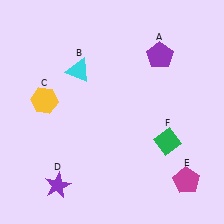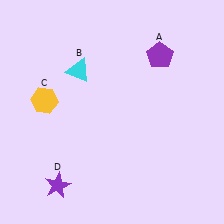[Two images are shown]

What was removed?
The magenta pentagon (E), the green diamond (F) were removed in Image 2.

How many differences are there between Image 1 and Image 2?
There are 2 differences between the two images.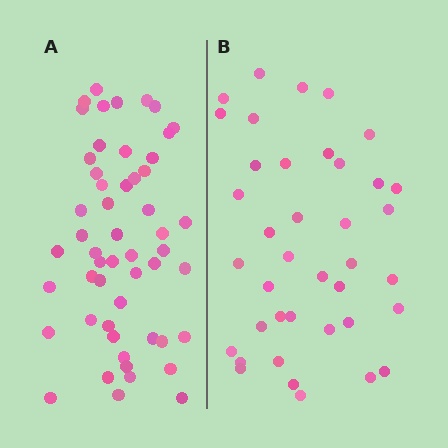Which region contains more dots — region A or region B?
Region A (the left region) has more dots.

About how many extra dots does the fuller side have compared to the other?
Region A has approximately 15 more dots than region B.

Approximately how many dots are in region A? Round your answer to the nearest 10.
About 50 dots. (The exact count is 53, which rounds to 50.)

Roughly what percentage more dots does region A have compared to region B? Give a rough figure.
About 35% more.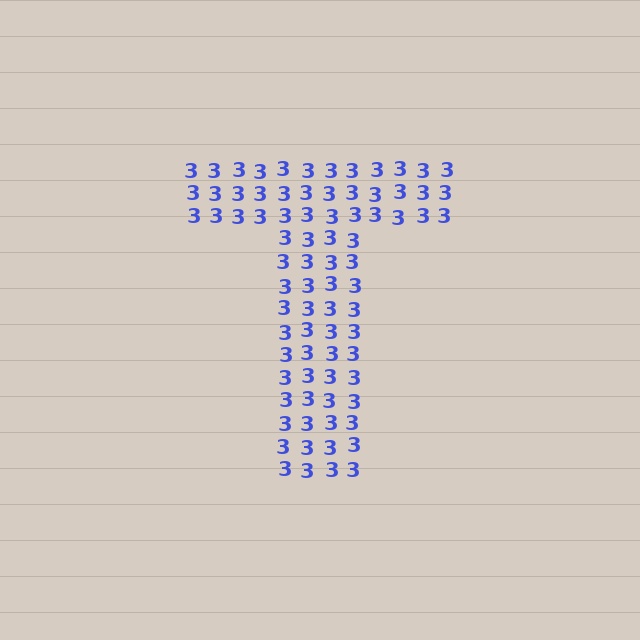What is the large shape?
The large shape is the letter T.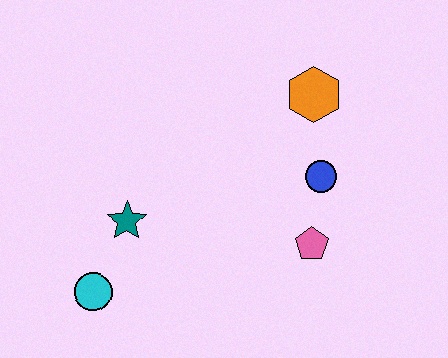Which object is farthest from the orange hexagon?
The cyan circle is farthest from the orange hexagon.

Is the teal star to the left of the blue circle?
Yes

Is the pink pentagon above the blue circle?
No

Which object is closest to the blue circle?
The pink pentagon is closest to the blue circle.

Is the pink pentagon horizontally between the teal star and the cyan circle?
No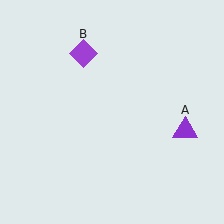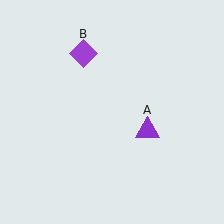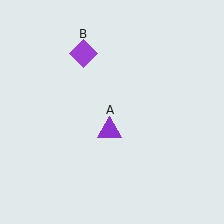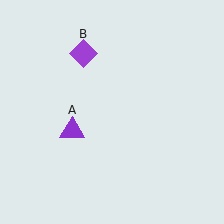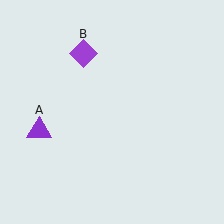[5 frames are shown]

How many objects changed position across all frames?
1 object changed position: purple triangle (object A).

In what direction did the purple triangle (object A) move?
The purple triangle (object A) moved left.